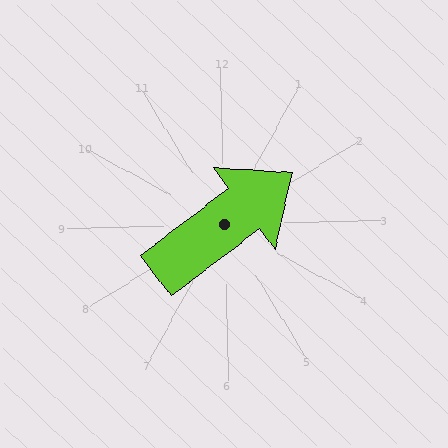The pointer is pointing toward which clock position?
Roughly 2 o'clock.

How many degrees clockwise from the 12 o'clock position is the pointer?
Approximately 54 degrees.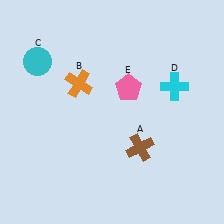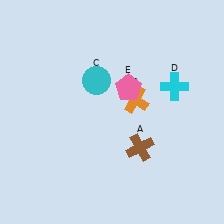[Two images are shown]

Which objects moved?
The objects that moved are: the orange cross (B), the cyan circle (C).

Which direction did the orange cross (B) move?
The orange cross (B) moved right.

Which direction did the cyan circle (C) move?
The cyan circle (C) moved right.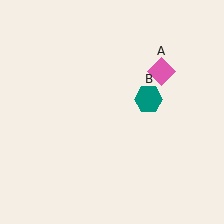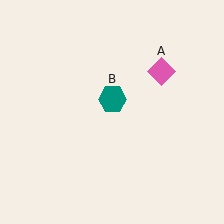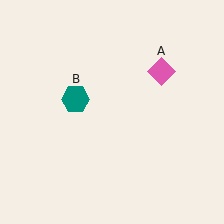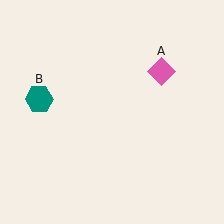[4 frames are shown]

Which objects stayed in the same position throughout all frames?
Pink diamond (object A) remained stationary.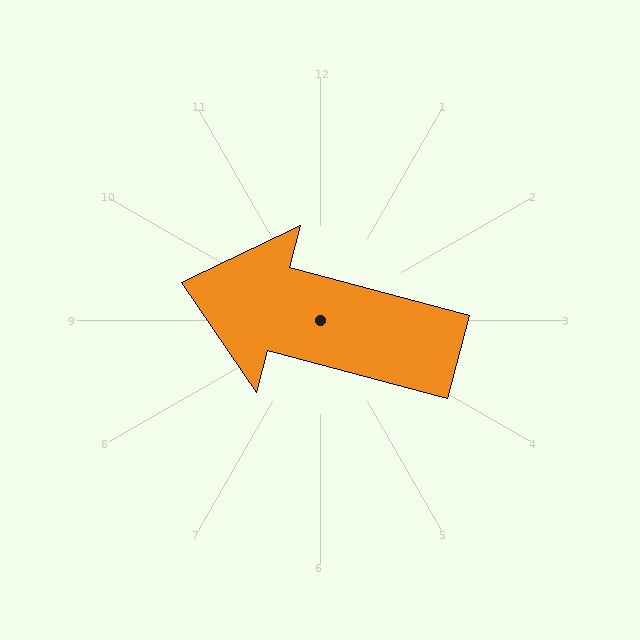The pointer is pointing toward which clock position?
Roughly 9 o'clock.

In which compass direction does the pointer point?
West.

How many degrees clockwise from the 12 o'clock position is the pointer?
Approximately 285 degrees.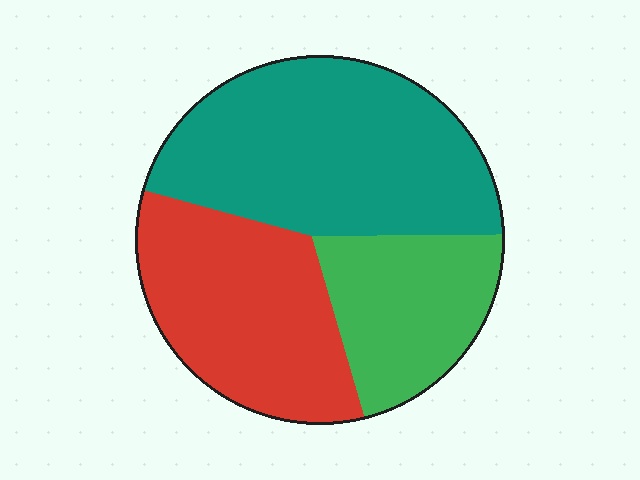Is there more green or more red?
Red.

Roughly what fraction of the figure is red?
Red takes up about one third (1/3) of the figure.